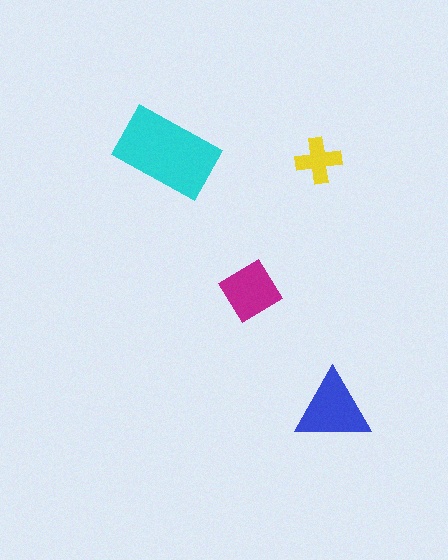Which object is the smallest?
The yellow cross.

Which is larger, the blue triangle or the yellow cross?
The blue triangle.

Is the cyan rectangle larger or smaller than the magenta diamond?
Larger.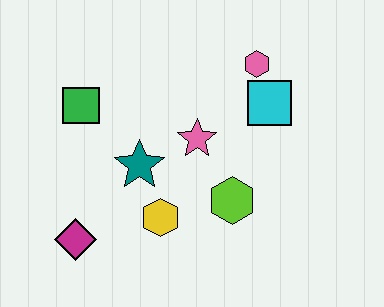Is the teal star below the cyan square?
Yes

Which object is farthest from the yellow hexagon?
The pink hexagon is farthest from the yellow hexagon.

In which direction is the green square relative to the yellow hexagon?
The green square is above the yellow hexagon.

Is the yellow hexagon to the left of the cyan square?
Yes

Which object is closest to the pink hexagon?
The cyan square is closest to the pink hexagon.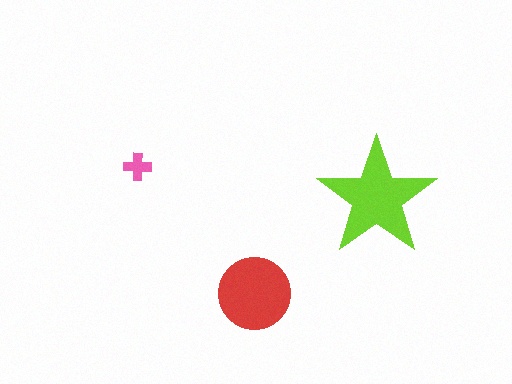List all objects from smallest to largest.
The pink cross, the red circle, the lime star.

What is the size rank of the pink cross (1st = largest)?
3rd.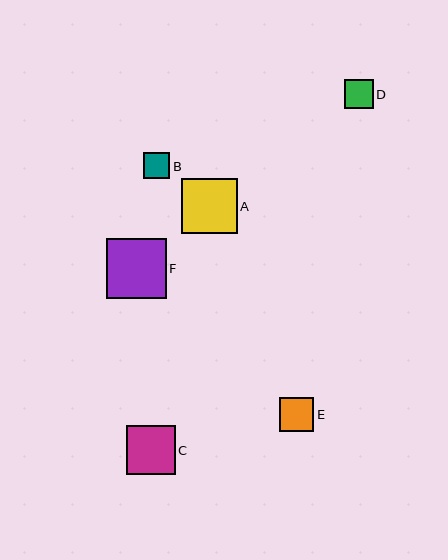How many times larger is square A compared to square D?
Square A is approximately 1.9 times the size of square D.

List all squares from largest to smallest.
From largest to smallest: F, A, C, E, D, B.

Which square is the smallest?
Square B is the smallest with a size of approximately 27 pixels.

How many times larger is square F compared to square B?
Square F is approximately 2.2 times the size of square B.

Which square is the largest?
Square F is the largest with a size of approximately 60 pixels.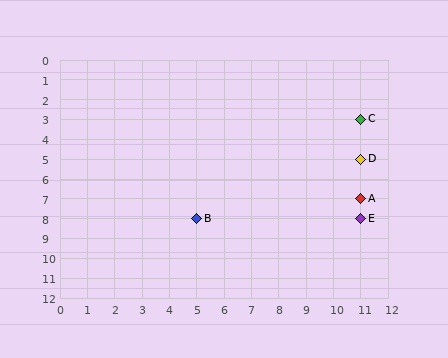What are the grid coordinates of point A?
Point A is at grid coordinates (11, 7).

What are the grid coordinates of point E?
Point E is at grid coordinates (11, 8).